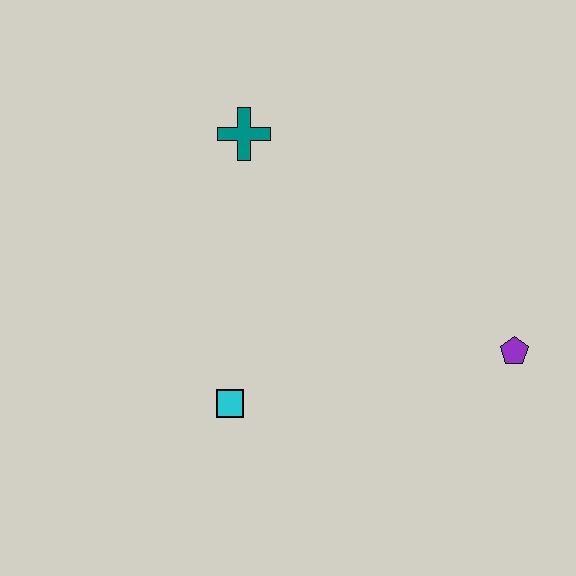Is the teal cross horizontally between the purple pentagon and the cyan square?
Yes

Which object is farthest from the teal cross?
The purple pentagon is farthest from the teal cross.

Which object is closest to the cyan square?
The teal cross is closest to the cyan square.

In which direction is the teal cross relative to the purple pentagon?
The teal cross is to the left of the purple pentagon.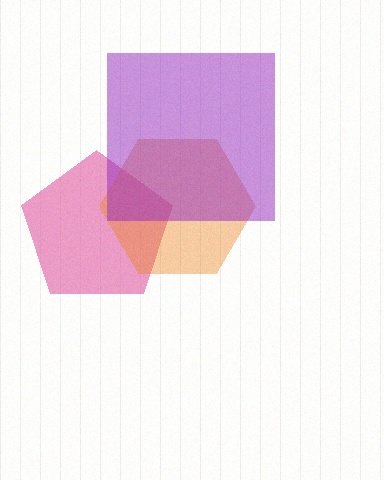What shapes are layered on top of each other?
The layered shapes are: a pink pentagon, an orange hexagon, a purple square.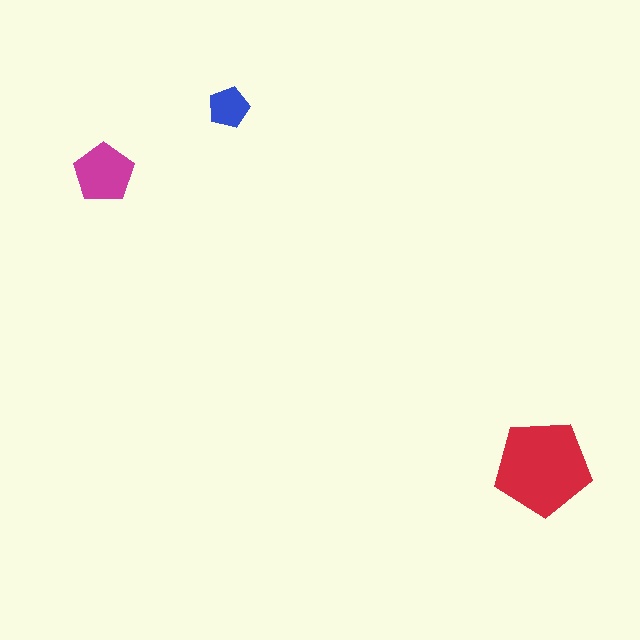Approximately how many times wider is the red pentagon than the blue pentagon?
About 2.5 times wider.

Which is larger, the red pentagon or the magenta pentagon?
The red one.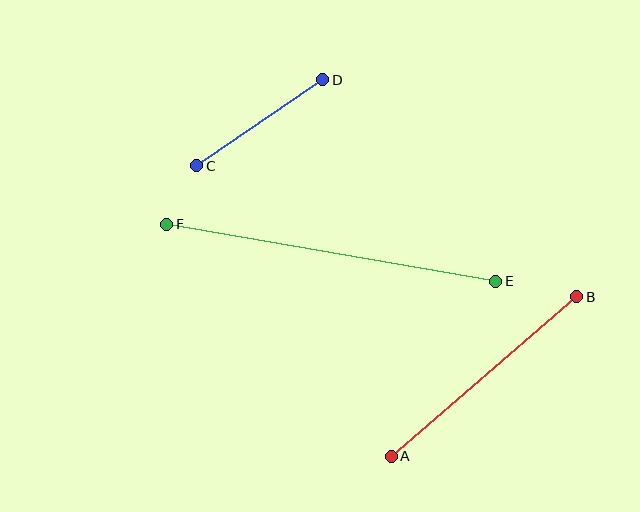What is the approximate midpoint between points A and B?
The midpoint is at approximately (484, 376) pixels.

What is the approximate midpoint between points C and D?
The midpoint is at approximately (260, 123) pixels.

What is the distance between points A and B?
The distance is approximately 245 pixels.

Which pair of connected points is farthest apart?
Points E and F are farthest apart.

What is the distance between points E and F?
The distance is approximately 334 pixels.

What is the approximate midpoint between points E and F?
The midpoint is at approximately (331, 253) pixels.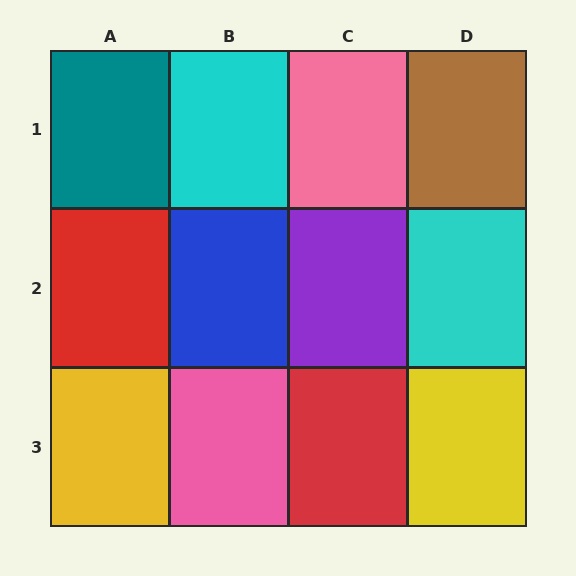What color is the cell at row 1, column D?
Brown.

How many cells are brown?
1 cell is brown.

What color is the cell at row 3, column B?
Pink.